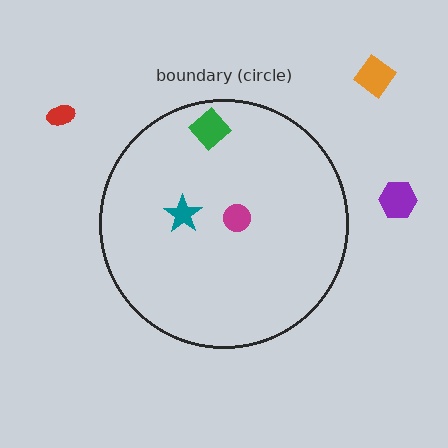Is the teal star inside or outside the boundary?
Inside.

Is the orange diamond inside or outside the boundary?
Outside.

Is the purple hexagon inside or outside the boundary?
Outside.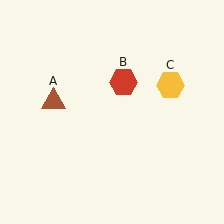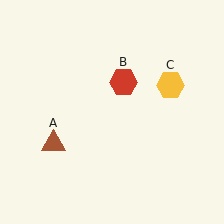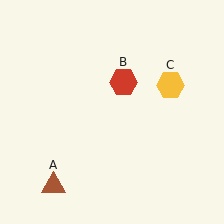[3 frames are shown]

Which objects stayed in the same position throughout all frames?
Red hexagon (object B) and yellow hexagon (object C) remained stationary.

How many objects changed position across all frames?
1 object changed position: brown triangle (object A).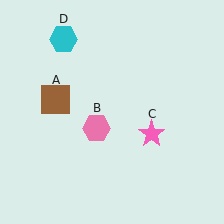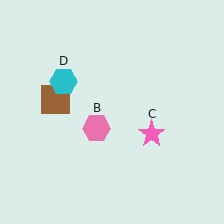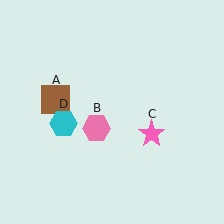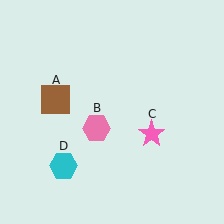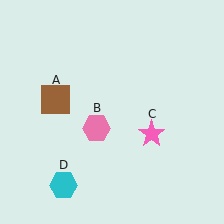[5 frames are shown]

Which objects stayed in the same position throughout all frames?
Brown square (object A) and pink hexagon (object B) and pink star (object C) remained stationary.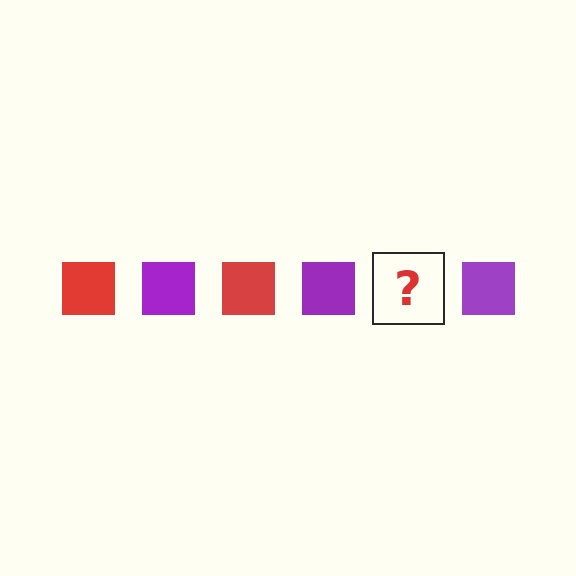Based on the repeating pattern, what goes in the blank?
The blank should be a red square.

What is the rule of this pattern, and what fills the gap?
The rule is that the pattern cycles through red, purple squares. The gap should be filled with a red square.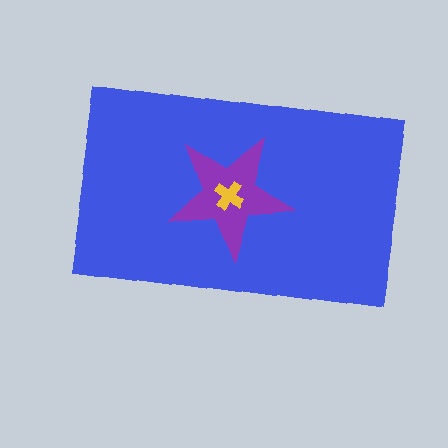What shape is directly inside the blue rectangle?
The purple star.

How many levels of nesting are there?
3.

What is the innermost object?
The yellow cross.